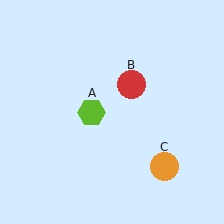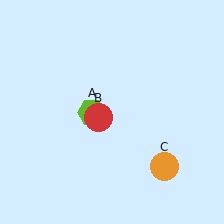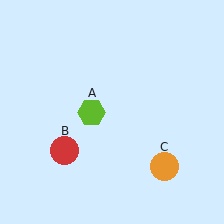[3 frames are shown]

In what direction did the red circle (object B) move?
The red circle (object B) moved down and to the left.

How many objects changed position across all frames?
1 object changed position: red circle (object B).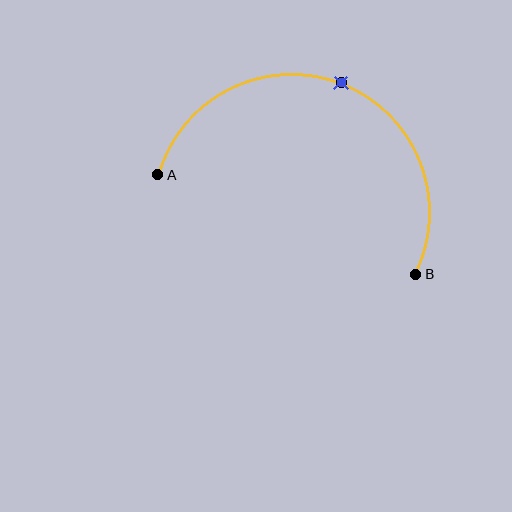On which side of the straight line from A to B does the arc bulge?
The arc bulges above the straight line connecting A and B.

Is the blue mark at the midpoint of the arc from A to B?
Yes. The blue mark lies on the arc at equal arc-length from both A and B — it is the arc midpoint.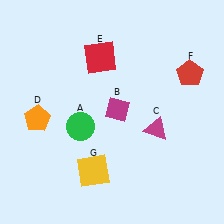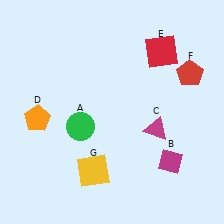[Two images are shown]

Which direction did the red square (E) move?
The red square (E) moved right.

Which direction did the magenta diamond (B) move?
The magenta diamond (B) moved right.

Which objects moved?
The objects that moved are: the magenta diamond (B), the red square (E).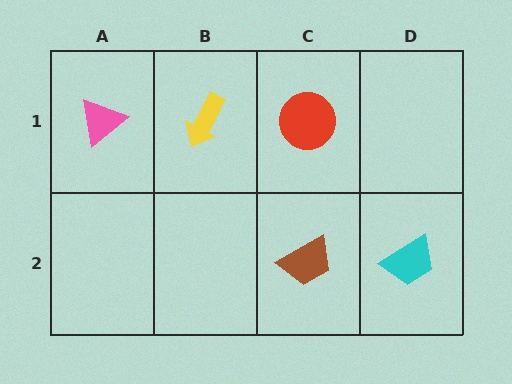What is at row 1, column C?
A red circle.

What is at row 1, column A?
A pink triangle.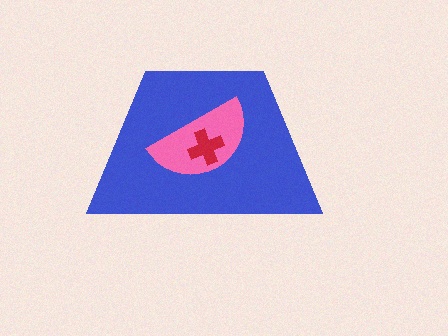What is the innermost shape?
The red cross.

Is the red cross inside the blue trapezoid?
Yes.